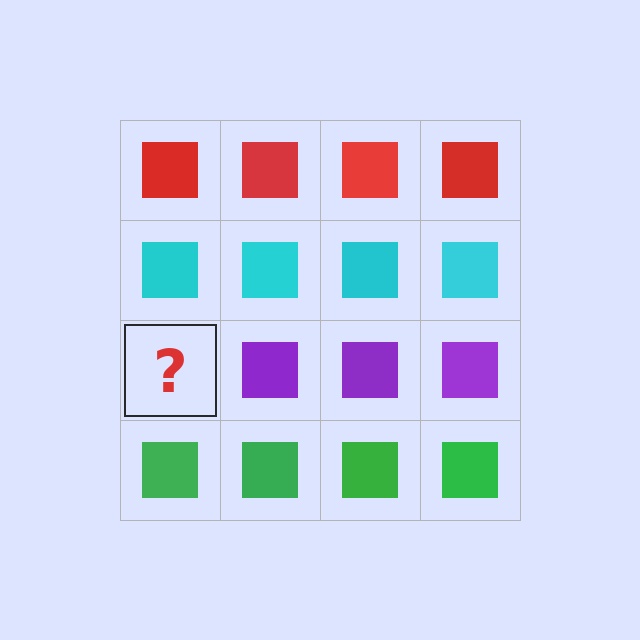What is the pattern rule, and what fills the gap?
The rule is that each row has a consistent color. The gap should be filled with a purple square.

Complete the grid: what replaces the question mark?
The question mark should be replaced with a purple square.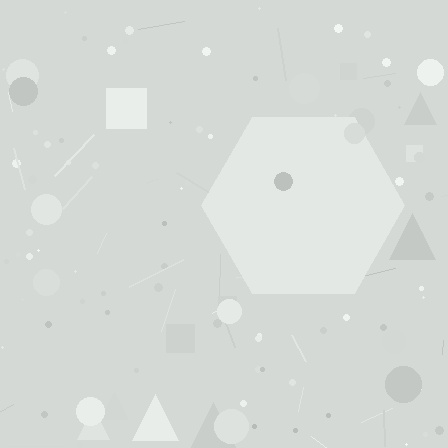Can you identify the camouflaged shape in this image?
The camouflaged shape is a hexagon.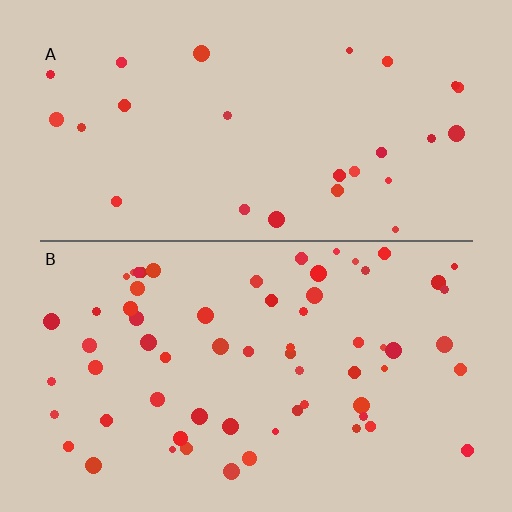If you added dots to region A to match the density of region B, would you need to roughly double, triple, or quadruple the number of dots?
Approximately double.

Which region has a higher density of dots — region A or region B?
B (the bottom).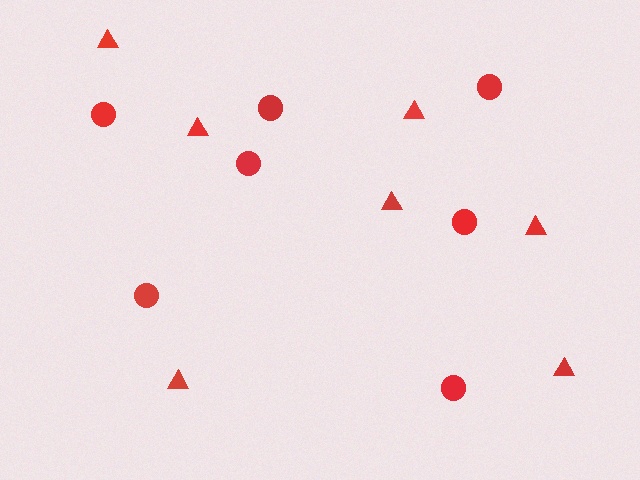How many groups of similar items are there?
There are 2 groups: one group of circles (7) and one group of triangles (7).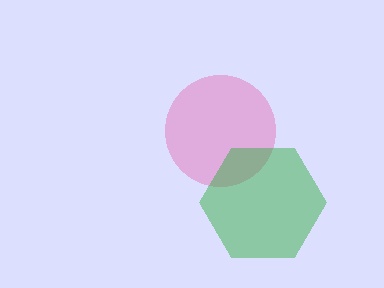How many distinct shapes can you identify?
There are 2 distinct shapes: a pink circle, a green hexagon.